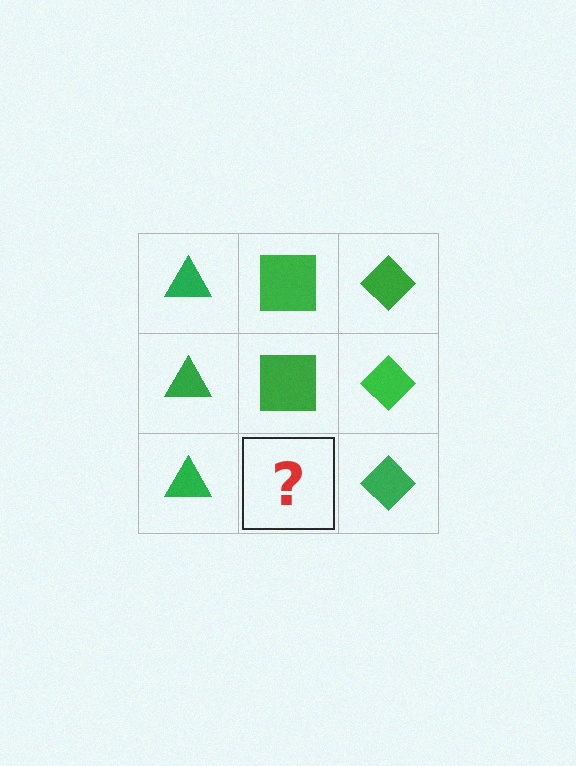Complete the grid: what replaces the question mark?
The question mark should be replaced with a green square.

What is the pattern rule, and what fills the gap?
The rule is that each column has a consistent shape. The gap should be filled with a green square.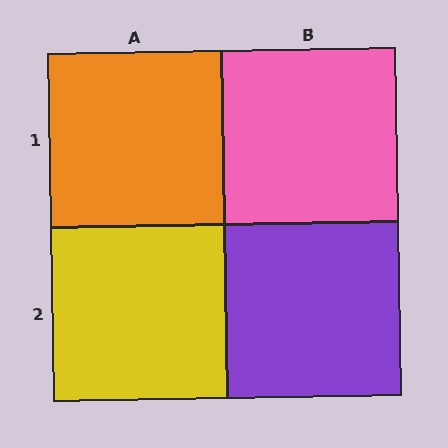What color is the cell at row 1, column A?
Orange.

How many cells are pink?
1 cell is pink.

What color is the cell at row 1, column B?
Pink.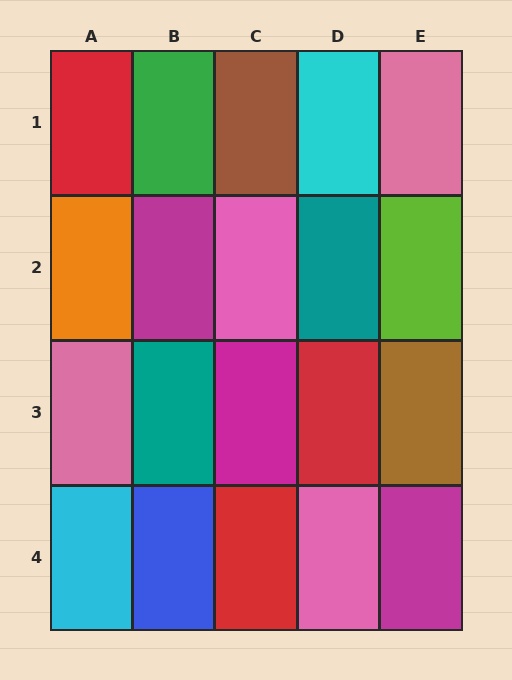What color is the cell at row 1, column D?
Cyan.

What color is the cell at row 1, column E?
Pink.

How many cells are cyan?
2 cells are cyan.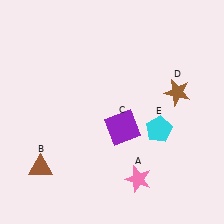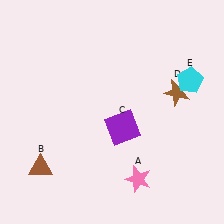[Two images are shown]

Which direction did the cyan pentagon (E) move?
The cyan pentagon (E) moved up.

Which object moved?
The cyan pentagon (E) moved up.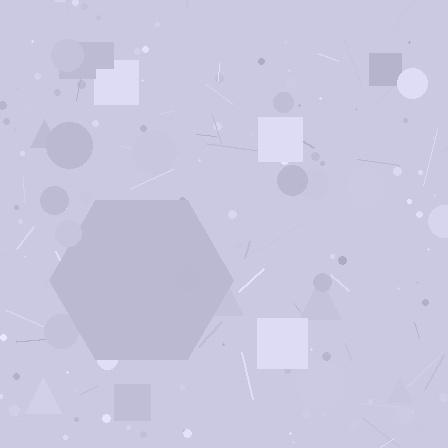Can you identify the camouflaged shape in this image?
The camouflaged shape is a hexagon.